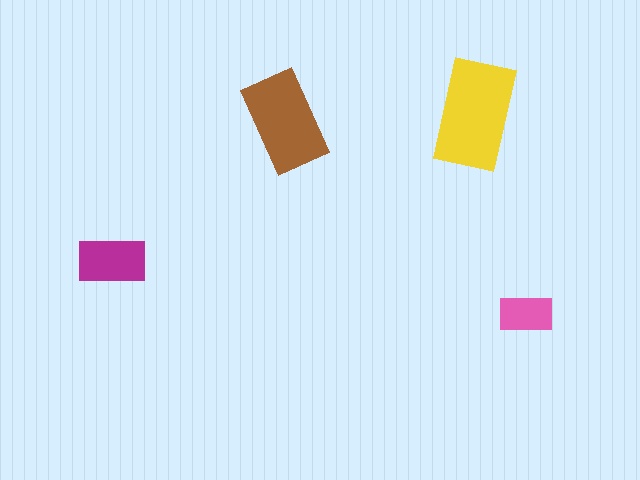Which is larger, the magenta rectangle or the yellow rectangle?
The yellow one.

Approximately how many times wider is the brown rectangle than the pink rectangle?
About 2 times wider.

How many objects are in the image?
There are 4 objects in the image.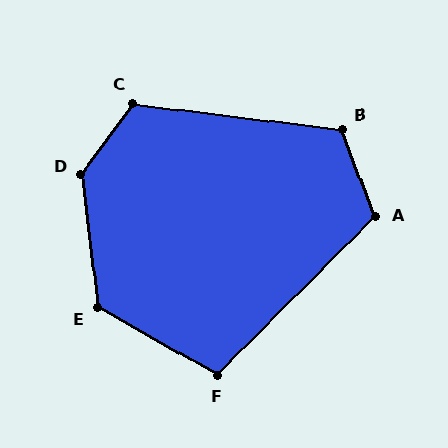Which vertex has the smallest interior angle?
F, at approximately 105 degrees.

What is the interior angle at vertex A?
Approximately 114 degrees (obtuse).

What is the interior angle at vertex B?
Approximately 118 degrees (obtuse).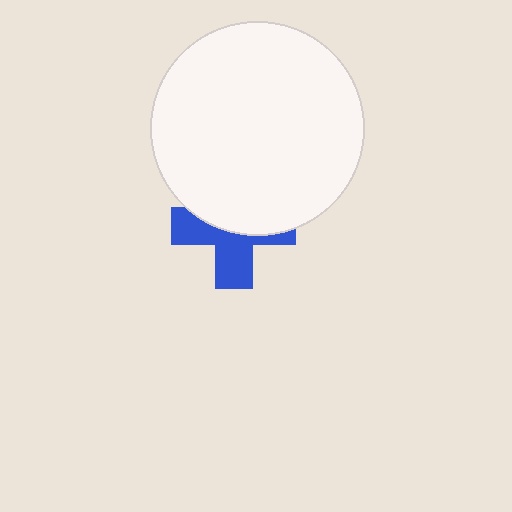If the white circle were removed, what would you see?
You would see the complete blue cross.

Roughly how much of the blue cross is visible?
About half of it is visible (roughly 49%).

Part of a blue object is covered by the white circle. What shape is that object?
It is a cross.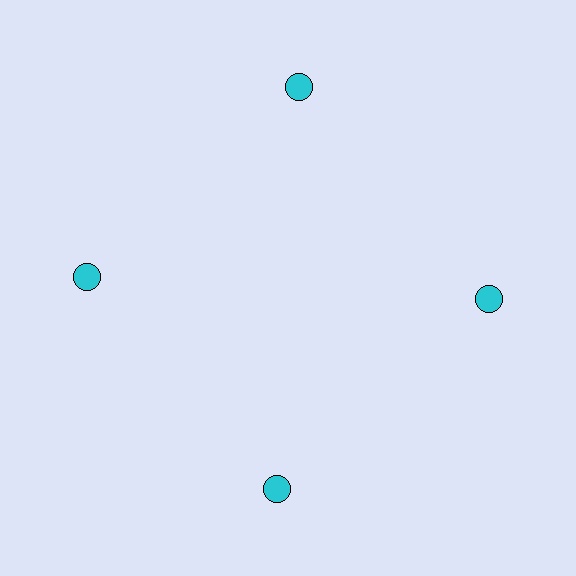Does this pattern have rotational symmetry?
Yes, this pattern has 4-fold rotational symmetry. It looks the same after rotating 90 degrees around the center.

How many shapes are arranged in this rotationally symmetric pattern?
There are 4 shapes, arranged in 4 groups of 1.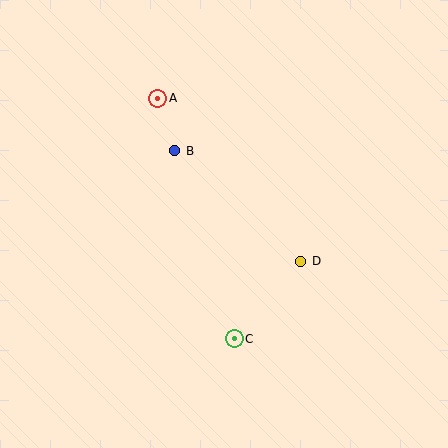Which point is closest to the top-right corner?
Point D is closest to the top-right corner.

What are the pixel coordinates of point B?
Point B is at (175, 151).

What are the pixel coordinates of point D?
Point D is at (301, 261).